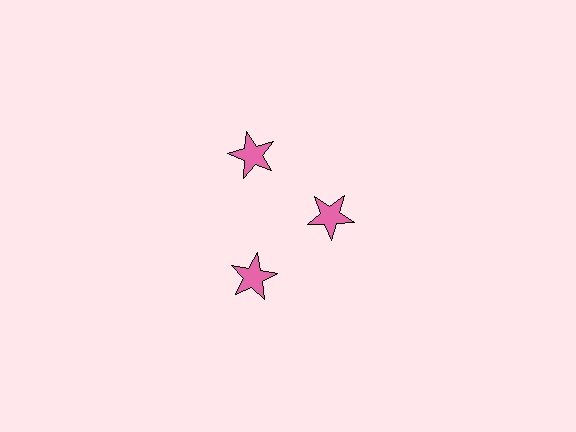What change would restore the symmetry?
The symmetry would be restored by moving it outward, back onto the ring so that all 3 stars sit at equal angles and equal distance from the center.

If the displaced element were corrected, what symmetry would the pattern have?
It would have 3-fold rotational symmetry — the pattern would map onto itself every 120 degrees.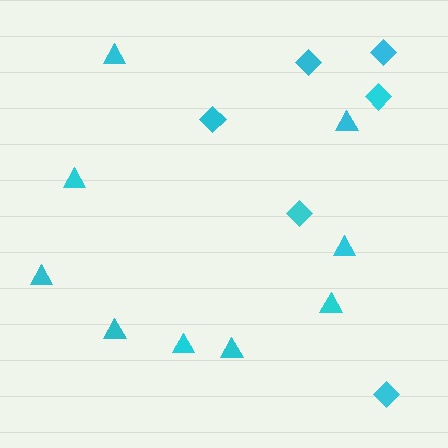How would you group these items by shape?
There are 2 groups: one group of diamonds (6) and one group of triangles (9).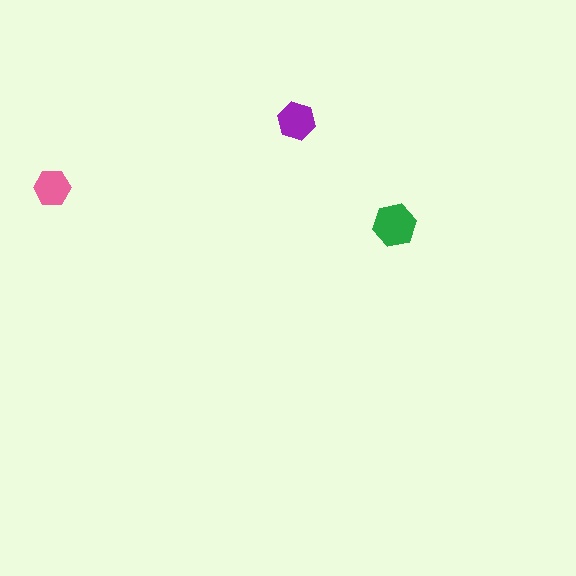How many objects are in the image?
There are 3 objects in the image.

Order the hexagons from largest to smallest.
the green one, the purple one, the pink one.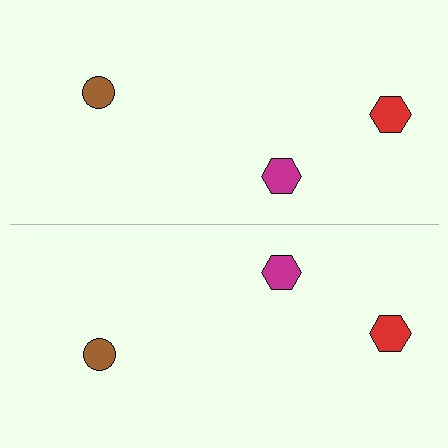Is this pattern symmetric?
Yes, this pattern has bilateral (reflection) symmetry.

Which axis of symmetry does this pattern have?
The pattern has a horizontal axis of symmetry running through the center of the image.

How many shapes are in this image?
There are 6 shapes in this image.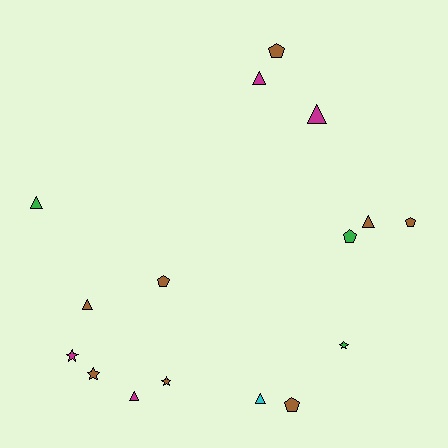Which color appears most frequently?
Brown, with 8 objects.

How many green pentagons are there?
There is 1 green pentagon.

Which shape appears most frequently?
Triangle, with 7 objects.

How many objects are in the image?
There are 16 objects.